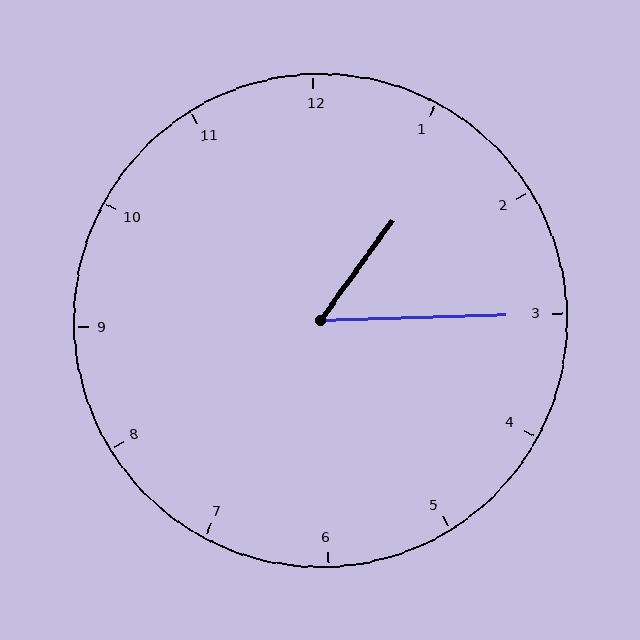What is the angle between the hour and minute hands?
Approximately 52 degrees.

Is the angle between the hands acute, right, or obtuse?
It is acute.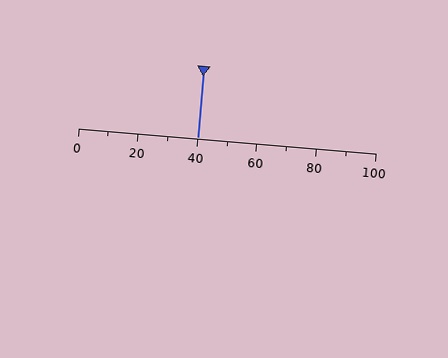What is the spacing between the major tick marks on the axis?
The major ticks are spaced 20 apart.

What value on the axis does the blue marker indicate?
The marker indicates approximately 40.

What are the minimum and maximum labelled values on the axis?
The axis runs from 0 to 100.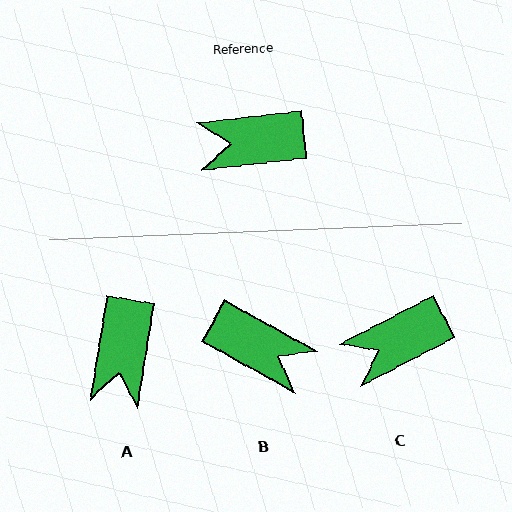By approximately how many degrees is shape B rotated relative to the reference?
Approximately 145 degrees counter-clockwise.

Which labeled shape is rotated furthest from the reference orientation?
B, about 145 degrees away.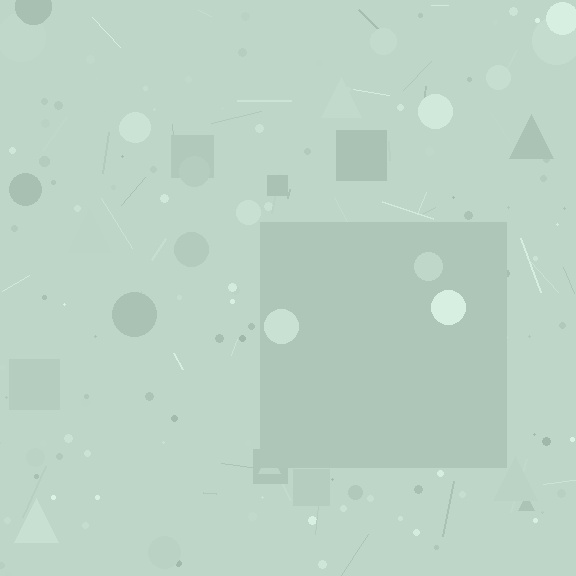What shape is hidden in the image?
A square is hidden in the image.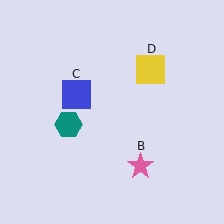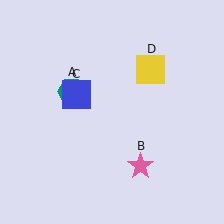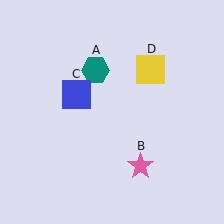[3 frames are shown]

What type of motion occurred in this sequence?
The teal hexagon (object A) rotated clockwise around the center of the scene.